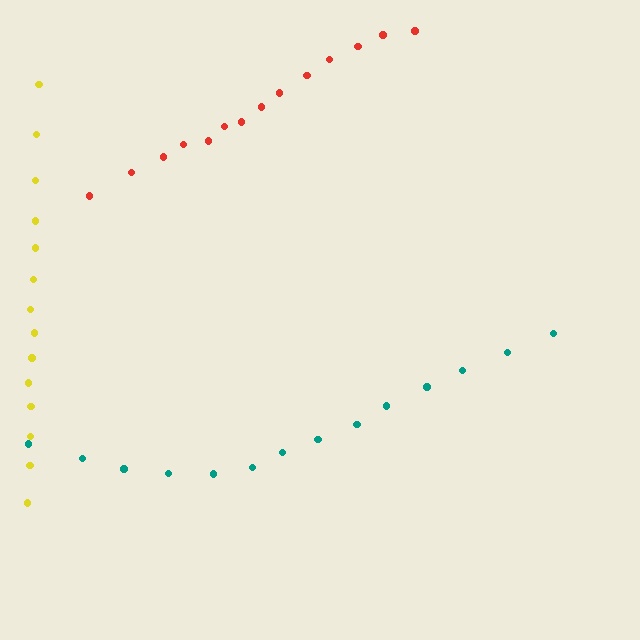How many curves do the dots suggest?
There are 3 distinct paths.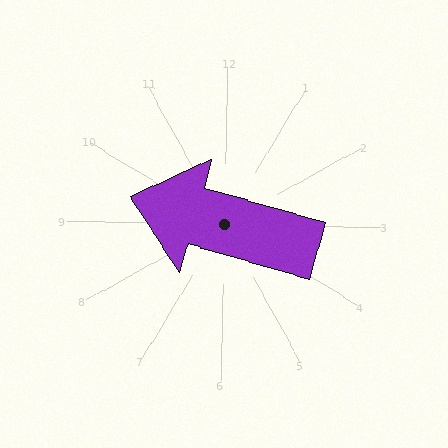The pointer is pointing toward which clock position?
Roughly 9 o'clock.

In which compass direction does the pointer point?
West.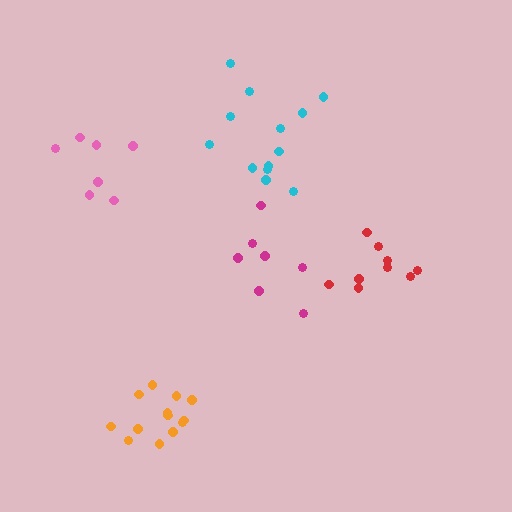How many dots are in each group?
Group 1: 13 dots, Group 2: 13 dots, Group 3: 7 dots, Group 4: 7 dots, Group 5: 9 dots (49 total).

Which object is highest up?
The cyan cluster is topmost.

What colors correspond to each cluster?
The clusters are colored: cyan, orange, pink, magenta, red.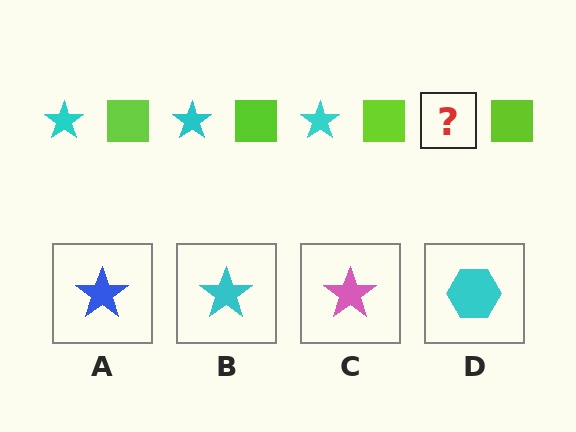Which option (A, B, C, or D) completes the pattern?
B.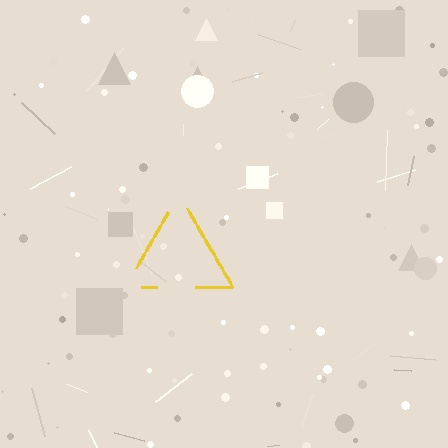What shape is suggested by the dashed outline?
The dashed outline suggests a triangle.